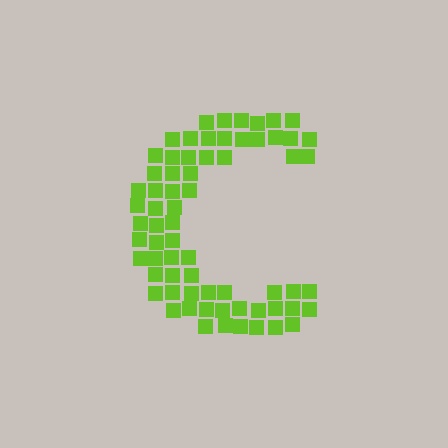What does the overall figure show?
The overall figure shows the letter C.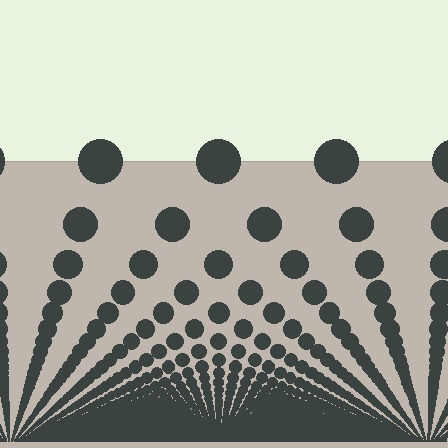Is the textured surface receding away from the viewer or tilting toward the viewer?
The surface appears to tilt toward the viewer. Texture elements get larger and sparser toward the top.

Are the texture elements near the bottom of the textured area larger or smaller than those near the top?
Smaller. The gradient is inverted — elements near the bottom are smaller and denser.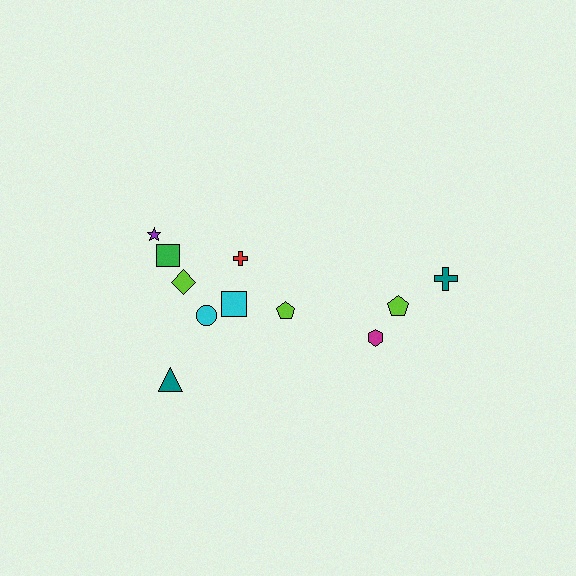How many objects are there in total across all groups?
There are 11 objects.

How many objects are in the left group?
There are 7 objects.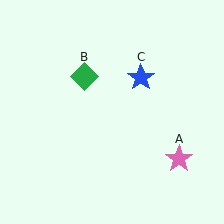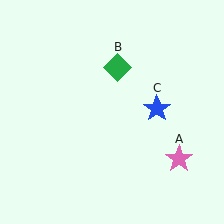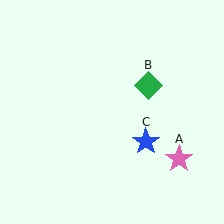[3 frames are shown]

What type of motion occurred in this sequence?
The green diamond (object B), blue star (object C) rotated clockwise around the center of the scene.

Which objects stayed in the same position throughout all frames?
Pink star (object A) remained stationary.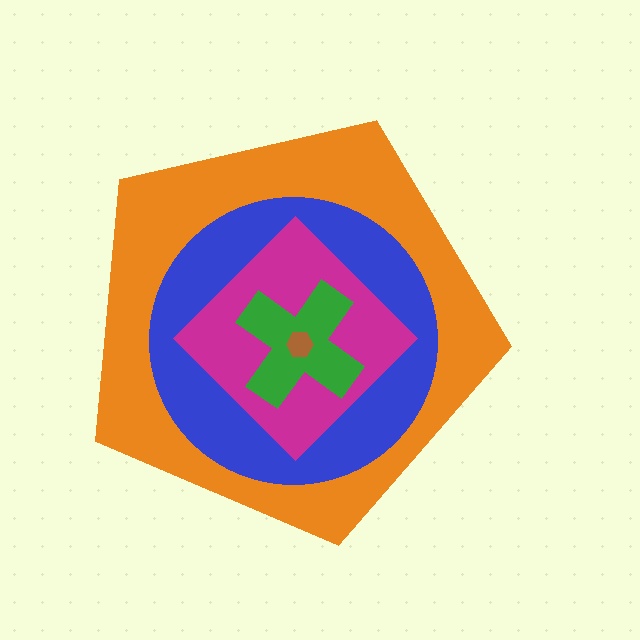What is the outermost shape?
The orange pentagon.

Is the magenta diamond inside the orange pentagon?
Yes.